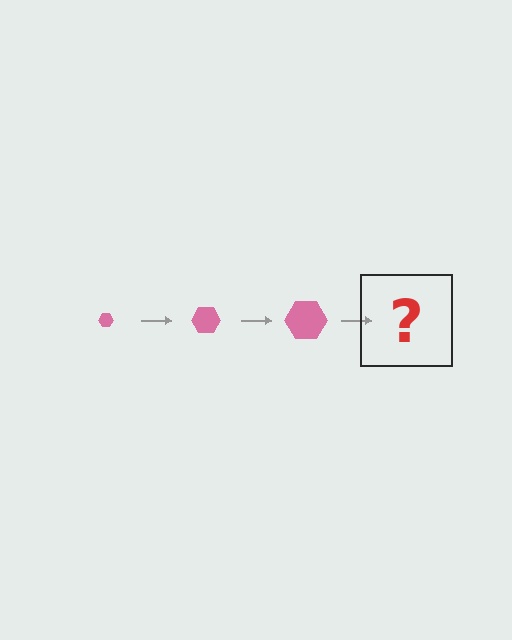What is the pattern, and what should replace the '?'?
The pattern is that the hexagon gets progressively larger each step. The '?' should be a pink hexagon, larger than the previous one.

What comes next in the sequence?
The next element should be a pink hexagon, larger than the previous one.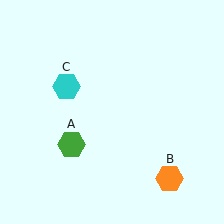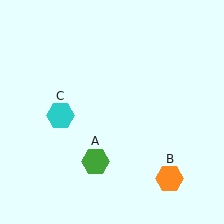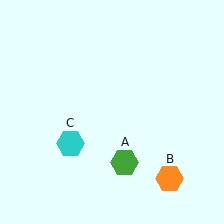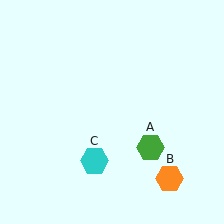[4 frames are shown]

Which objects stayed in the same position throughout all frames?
Orange hexagon (object B) remained stationary.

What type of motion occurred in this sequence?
The green hexagon (object A), cyan hexagon (object C) rotated counterclockwise around the center of the scene.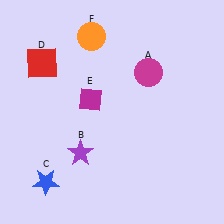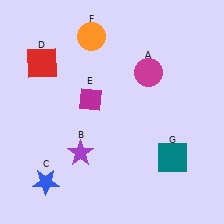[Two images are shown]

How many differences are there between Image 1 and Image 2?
There is 1 difference between the two images.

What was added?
A teal square (G) was added in Image 2.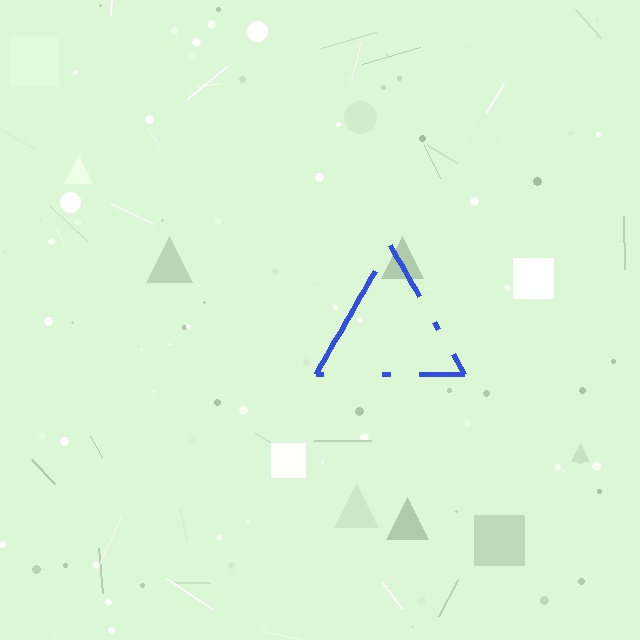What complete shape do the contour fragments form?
The contour fragments form a triangle.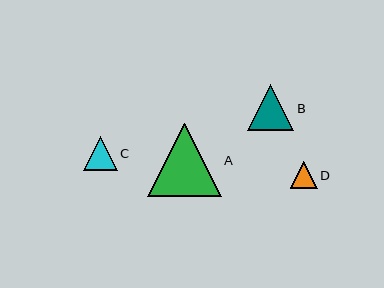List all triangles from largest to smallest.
From largest to smallest: A, B, C, D.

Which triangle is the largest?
Triangle A is the largest with a size of approximately 73 pixels.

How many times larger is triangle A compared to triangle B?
Triangle A is approximately 1.6 times the size of triangle B.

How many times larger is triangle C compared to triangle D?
Triangle C is approximately 1.3 times the size of triangle D.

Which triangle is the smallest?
Triangle D is the smallest with a size of approximately 26 pixels.